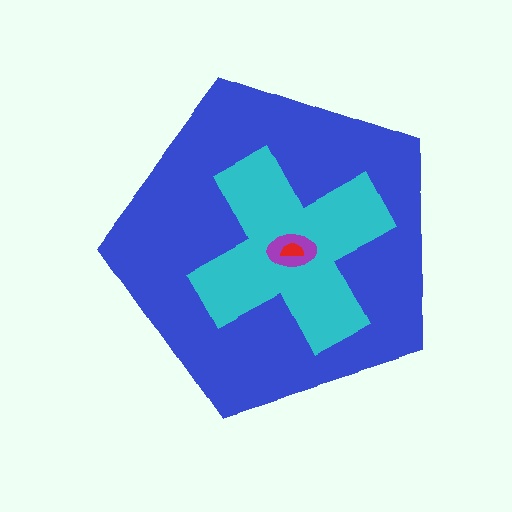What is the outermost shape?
The blue pentagon.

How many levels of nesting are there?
4.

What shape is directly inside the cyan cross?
The purple ellipse.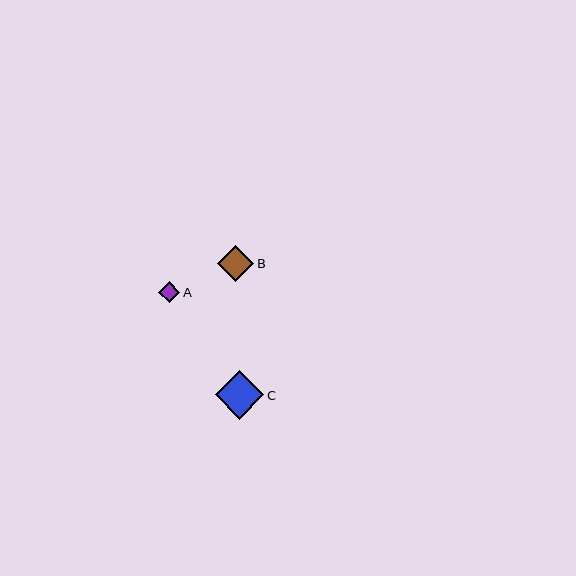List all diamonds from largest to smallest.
From largest to smallest: C, B, A.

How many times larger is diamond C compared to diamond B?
Diamond C is approximately 1.3 times the size of diamond B.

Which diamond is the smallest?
Diamond A is the smallest with a size of approximately 21 pixels.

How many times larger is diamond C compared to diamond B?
Diamond C is approximately 1.3 times the size of diamond B.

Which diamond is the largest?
Diamond C is the largest with a size of approximately 48 pixels.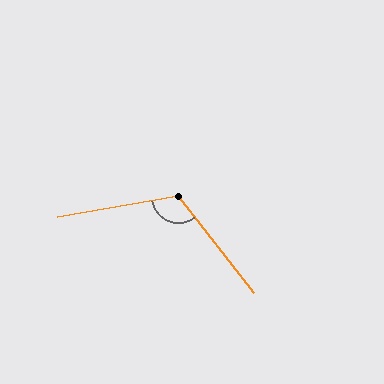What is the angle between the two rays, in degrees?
Approximately 118 degrees.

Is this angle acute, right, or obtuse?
It is obtuse.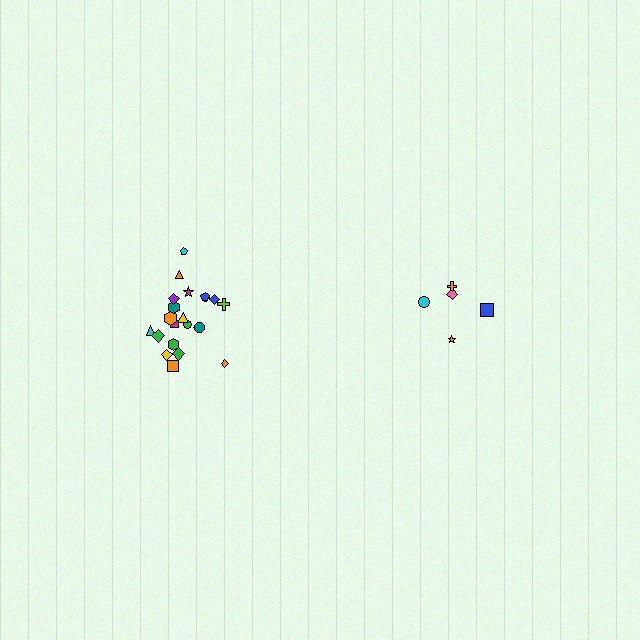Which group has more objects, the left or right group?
The left group.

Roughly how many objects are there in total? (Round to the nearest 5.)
Roughly 25 objects in total.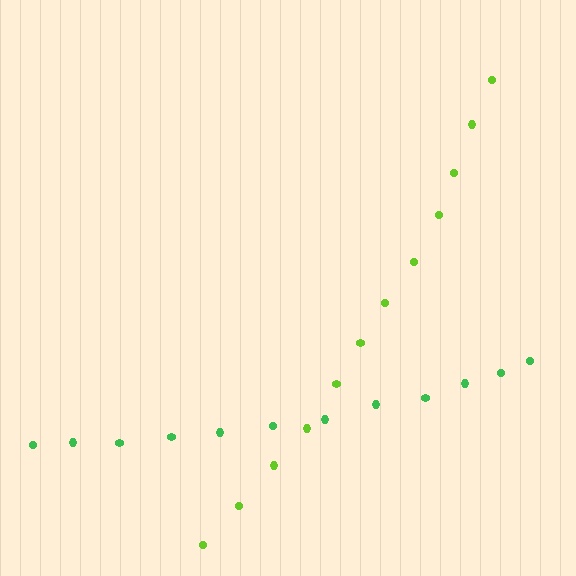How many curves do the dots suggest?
There are 2 distinct paths.